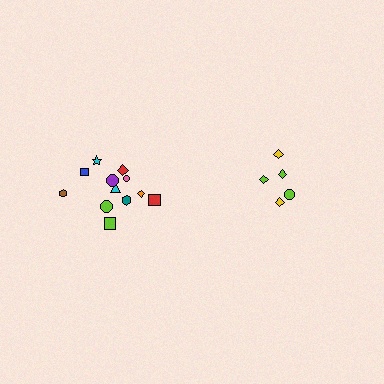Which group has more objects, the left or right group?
The left group.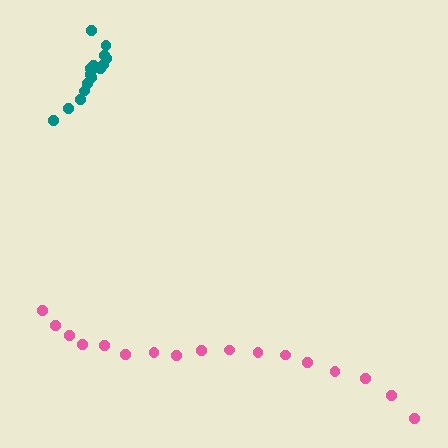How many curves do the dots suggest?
There are 2 distinct paths.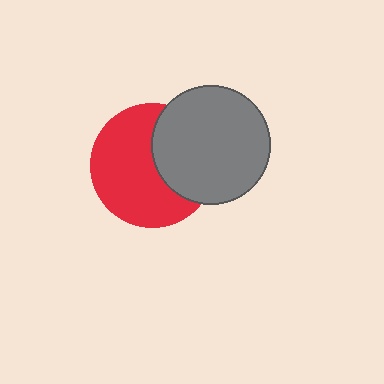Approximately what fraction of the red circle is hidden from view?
Roughly 37% of the red circle is hidden behind the gray circle.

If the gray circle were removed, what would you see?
You would see the complete red circle.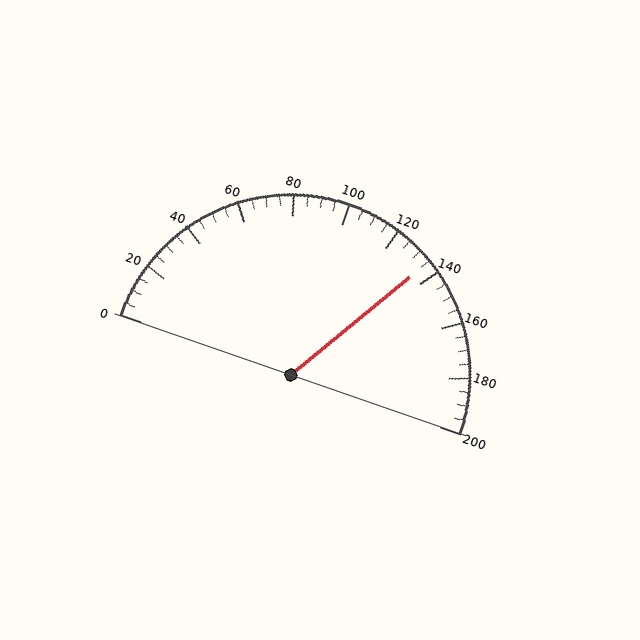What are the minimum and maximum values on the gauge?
The gauge ranges from 0 to 200.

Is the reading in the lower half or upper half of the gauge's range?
The reading is in the upper half of the range (0 to 200).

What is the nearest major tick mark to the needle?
The nearest major tick mark is 140.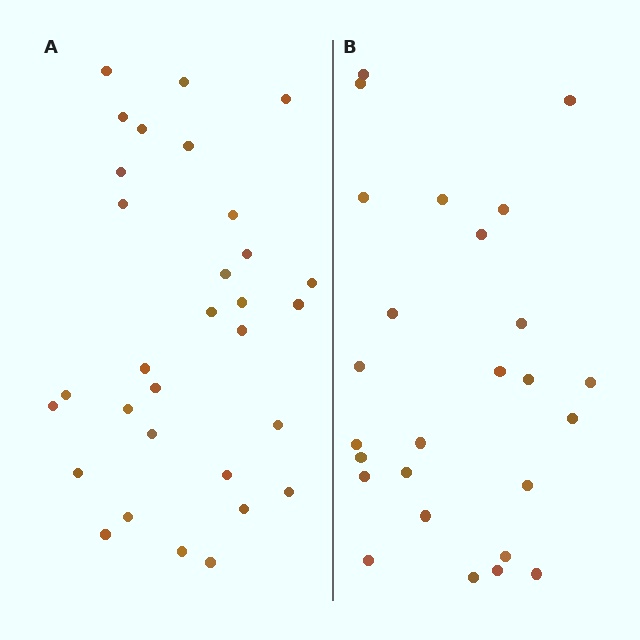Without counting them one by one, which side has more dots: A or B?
Region A (the left region) has more dots.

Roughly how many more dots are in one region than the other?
Region A has about 5 more dots than region B.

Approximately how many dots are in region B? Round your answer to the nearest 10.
About 30 dots. (The exact count is 26, which rounds to 30.)